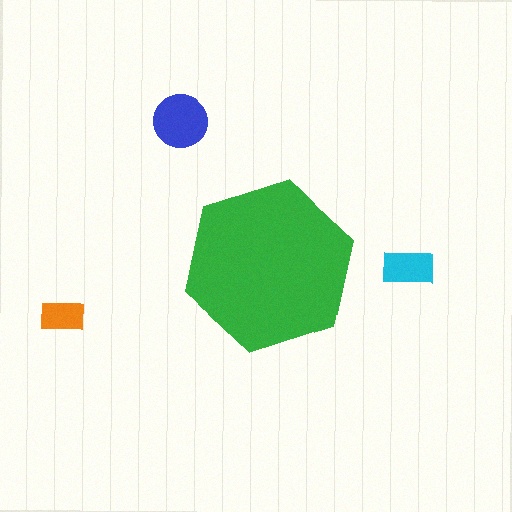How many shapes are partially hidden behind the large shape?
0 shapes are partially hidden.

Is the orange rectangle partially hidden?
No, the orange rectangle is fully visible.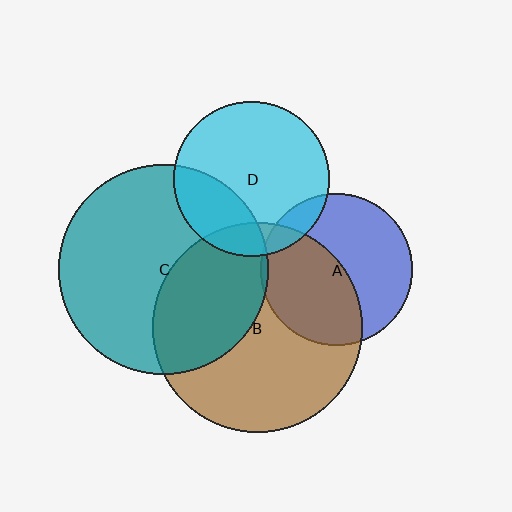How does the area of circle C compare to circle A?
Approximately 1.9 times.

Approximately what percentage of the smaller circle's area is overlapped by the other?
Approximately 35%.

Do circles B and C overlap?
Yes.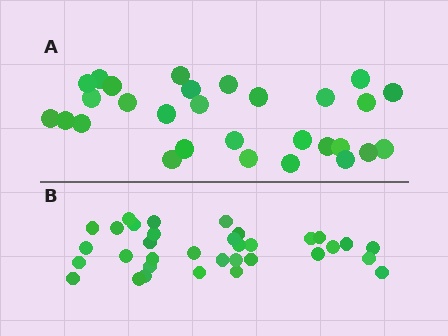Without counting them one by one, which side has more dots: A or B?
Region B (the bottom region) has more dots.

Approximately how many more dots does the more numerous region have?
Region B has about 5 more dots than region A.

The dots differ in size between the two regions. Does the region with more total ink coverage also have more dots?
No. Region A has more total ink coverage because its dots are larger, but region B actually contains more individual dots. Total area can be misleading — the number of items is what matters here.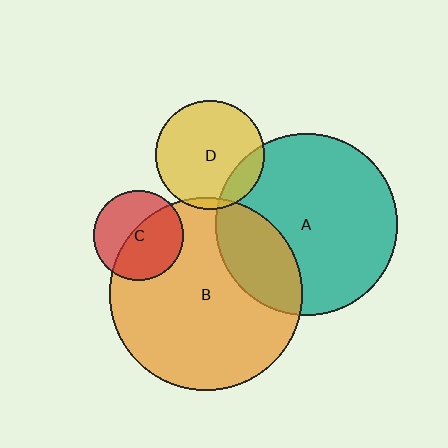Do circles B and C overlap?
Yes.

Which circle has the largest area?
Circle B (orange).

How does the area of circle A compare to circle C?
Approximately 4.1 times.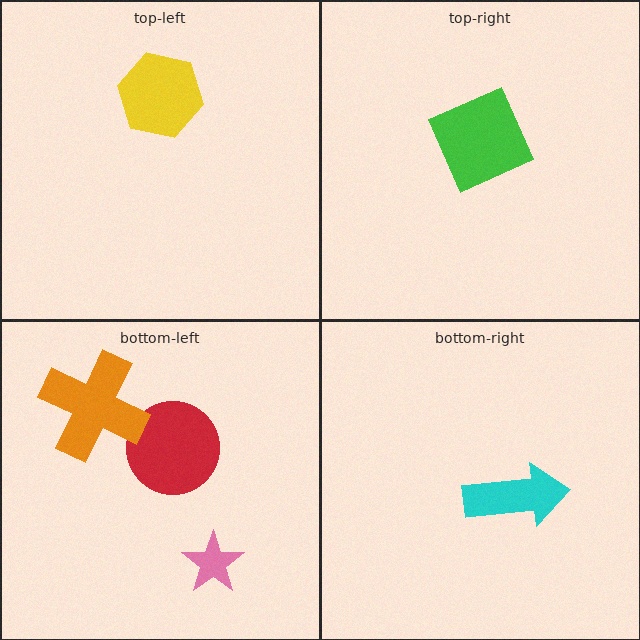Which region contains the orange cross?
The bottom-left region.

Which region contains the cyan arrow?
The bottom-right region.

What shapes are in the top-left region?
The yellow hexagon.